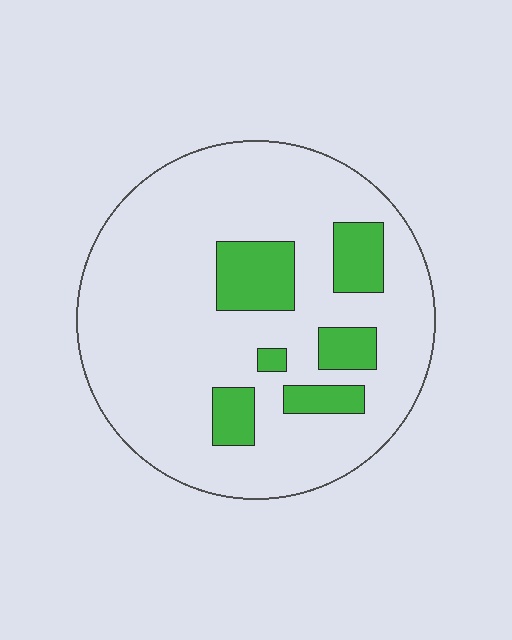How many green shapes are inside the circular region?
6.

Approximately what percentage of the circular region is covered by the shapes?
Approximately 15%.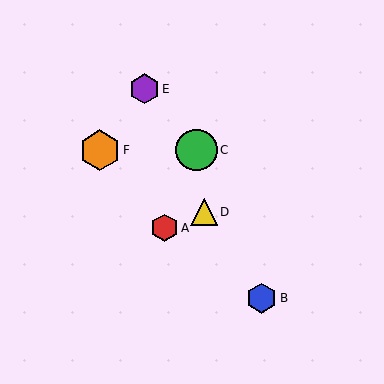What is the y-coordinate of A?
Object A is at y≈228.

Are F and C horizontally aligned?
Yes, both are at y≈150.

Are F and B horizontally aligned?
No, F is at y≈150 and B is at y≈298.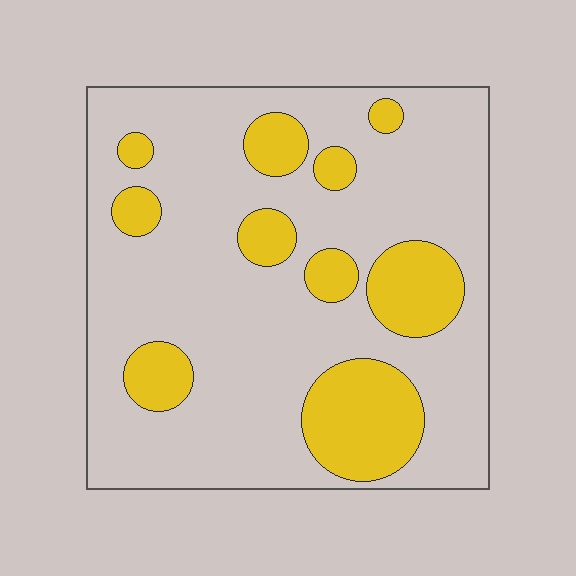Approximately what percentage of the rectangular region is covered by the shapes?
Approximately 25%.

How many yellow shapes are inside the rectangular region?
10.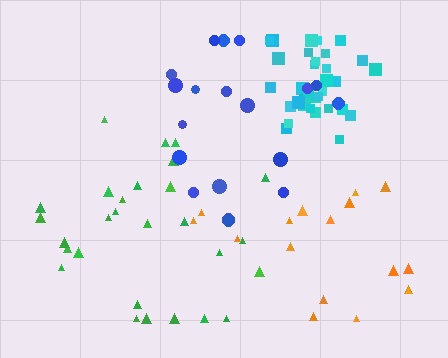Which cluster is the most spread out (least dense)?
Orange.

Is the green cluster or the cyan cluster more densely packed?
Cyan.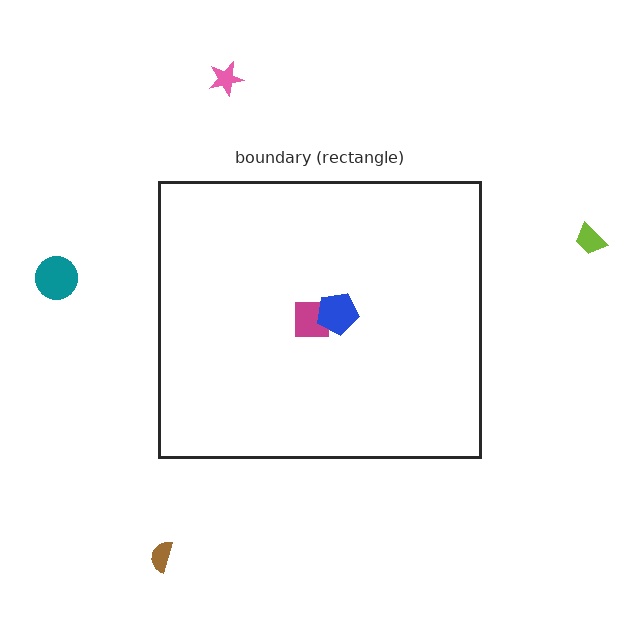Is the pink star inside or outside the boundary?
Outside.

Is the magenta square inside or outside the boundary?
Inside.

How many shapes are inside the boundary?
2 inside, 4 outside.